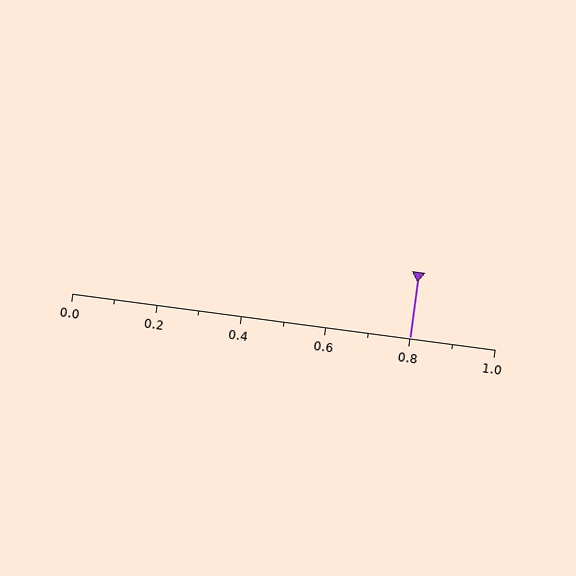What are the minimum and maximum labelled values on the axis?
The axis runs from 0.0 to 1.0.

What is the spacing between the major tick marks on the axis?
The major ticks are spaced 0.2 apart.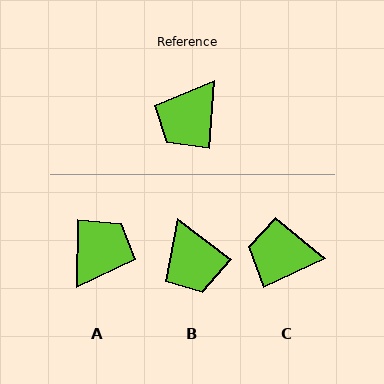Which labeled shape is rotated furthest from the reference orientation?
A, about 177 degrees away.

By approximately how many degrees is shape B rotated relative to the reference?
Approximately 56 degrees counter-clockwise.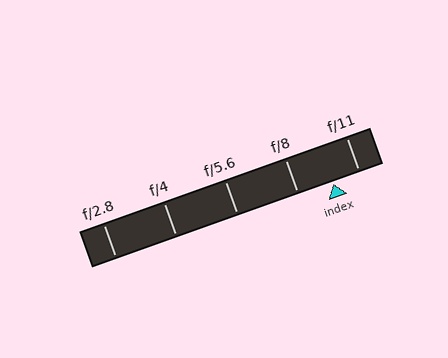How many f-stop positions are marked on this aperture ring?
There are 5 f-stop positions marked.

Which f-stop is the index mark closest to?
The index mark is closest to f/11.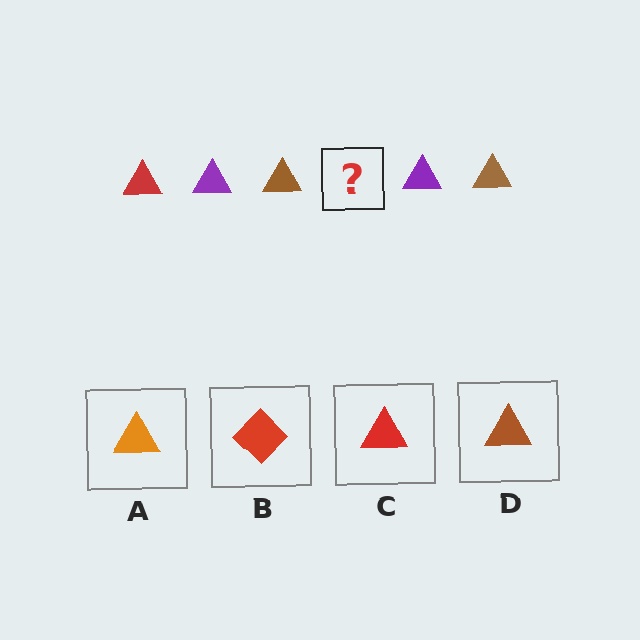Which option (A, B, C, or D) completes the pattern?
C.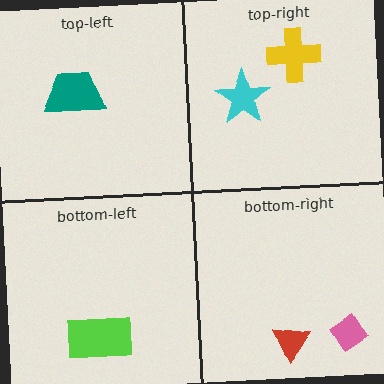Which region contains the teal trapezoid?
The top-left region.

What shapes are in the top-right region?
The cyan star, the yellow cross.